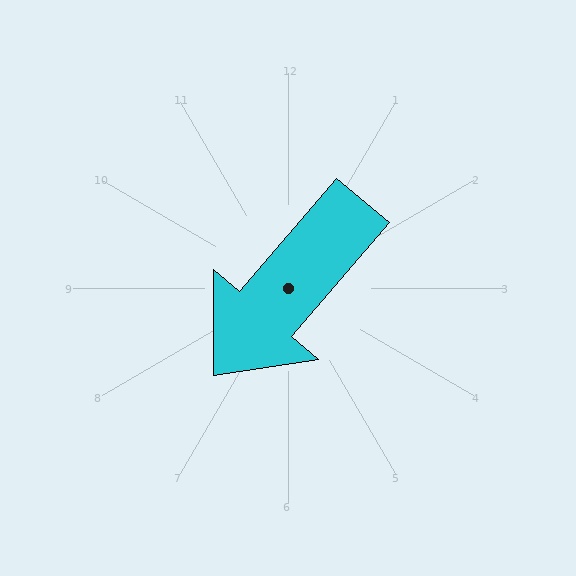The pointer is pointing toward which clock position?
Roughly 7 o'clock.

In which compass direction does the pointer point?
Southwest.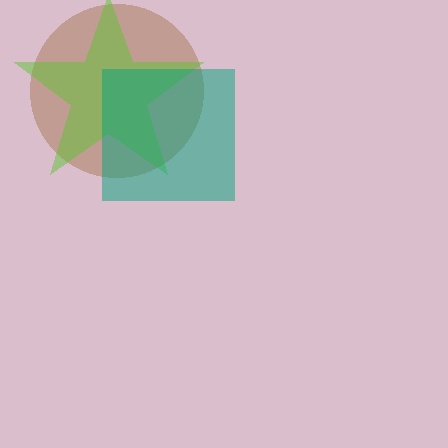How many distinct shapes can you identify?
There are 3 distinct shapes: a brown circle, a lime star, a teal square.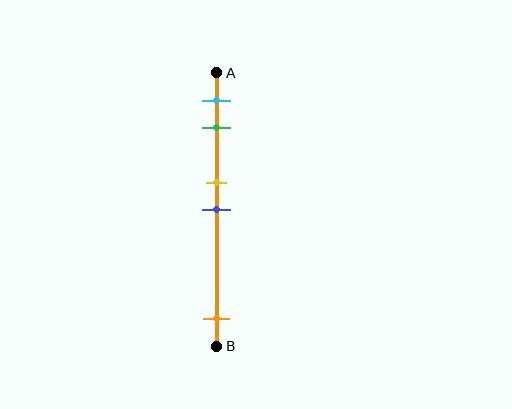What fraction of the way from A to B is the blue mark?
The blue mark is approximately 50% (0.5) of the way from A to B.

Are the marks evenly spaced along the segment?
No, the marks are not evenly spaced.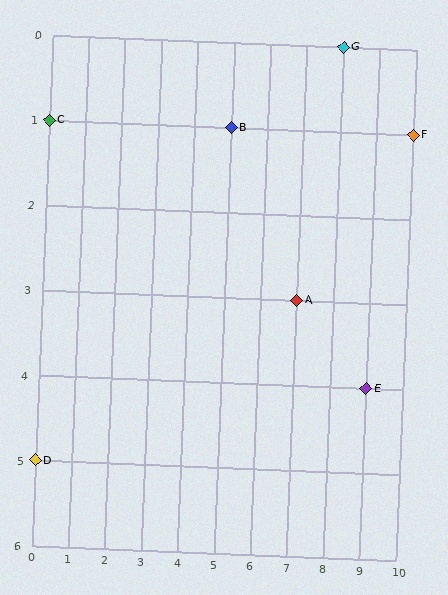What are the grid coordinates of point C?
Point C is at grid coordinates (0, 1).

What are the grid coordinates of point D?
Point D is at grid coordinates (0, 5).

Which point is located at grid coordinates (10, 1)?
Point F is at (10, 1).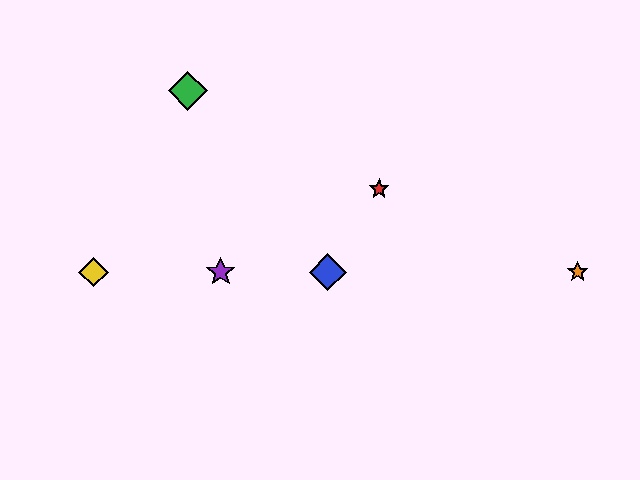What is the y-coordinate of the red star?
The red star is at y≈189.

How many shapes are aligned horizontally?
4 shapes (the blue diamond, the yellow diamond, the purple star, the orange star) are aligned horizontally.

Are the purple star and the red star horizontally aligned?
No, the purple star is at y≈272 and the red star is at y≈189.